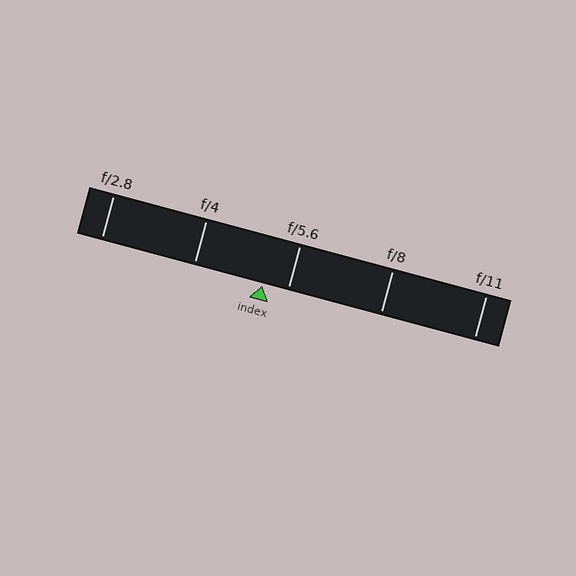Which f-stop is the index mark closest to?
The index mark is closest to f/5.6.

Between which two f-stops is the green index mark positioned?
The index mark is between f/4 and f/5.6.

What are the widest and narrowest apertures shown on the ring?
The widest aperture shown is f/2.8 and the narrowest is f/11.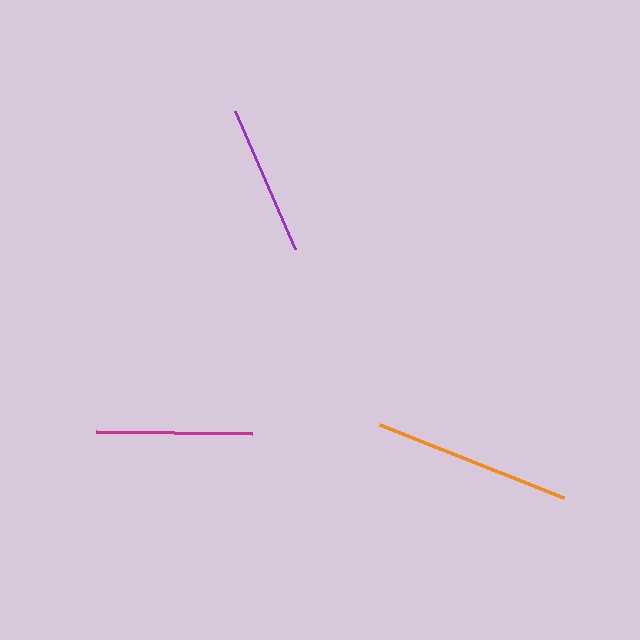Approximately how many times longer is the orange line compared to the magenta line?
The orange line is approximately 1.3 times the length of the magenta line.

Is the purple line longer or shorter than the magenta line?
The magenta line is longer than the purple line.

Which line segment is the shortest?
The purple line is the shortest at approximately 150 pixels.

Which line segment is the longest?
The orange line is the longest at approximately 198 pixels.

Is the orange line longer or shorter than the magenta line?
The orange line is longer than the magenta line.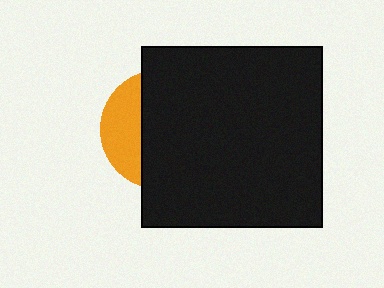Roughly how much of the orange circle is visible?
A small part of it is visible (roughly 31%).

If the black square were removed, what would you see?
You would see the complete orange circle.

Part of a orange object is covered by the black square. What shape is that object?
It is a circle.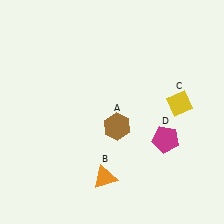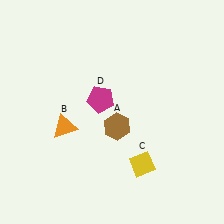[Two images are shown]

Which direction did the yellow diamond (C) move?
The yellow diamond (C) moved down.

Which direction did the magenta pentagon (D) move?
The magenta pentagon (D) moved left.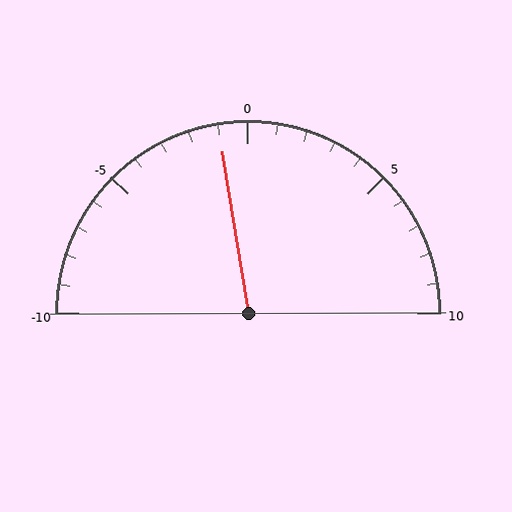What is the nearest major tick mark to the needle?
The nearest major tick mark is 0.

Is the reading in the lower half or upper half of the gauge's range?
The reading is in the lower half of the range (-10 to 10).